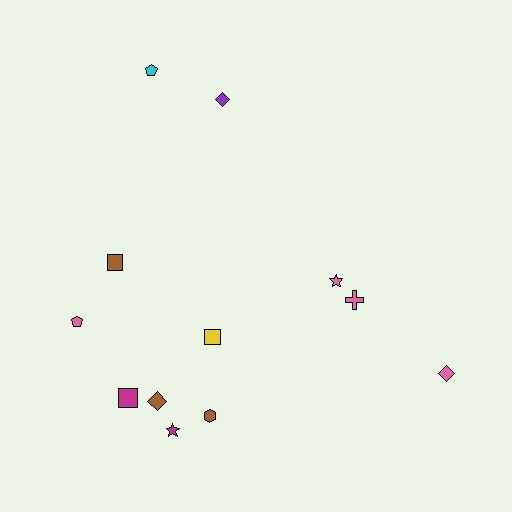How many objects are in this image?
There are 12 objects.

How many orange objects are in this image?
There are no orange objects.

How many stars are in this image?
There are 2 stars.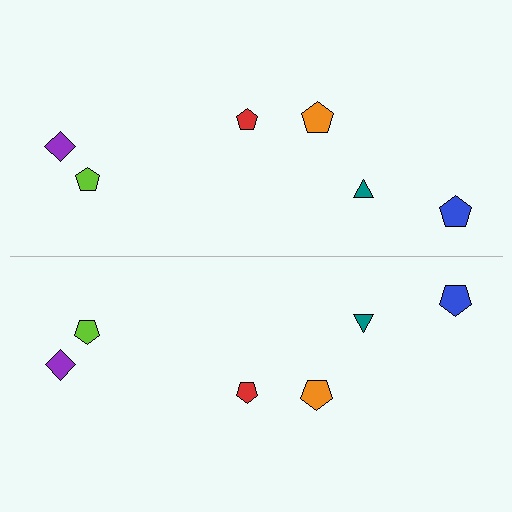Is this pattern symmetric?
Yes, this pattern has bilateral (reflection) symmetry.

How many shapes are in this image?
There are 12 shapes in this image.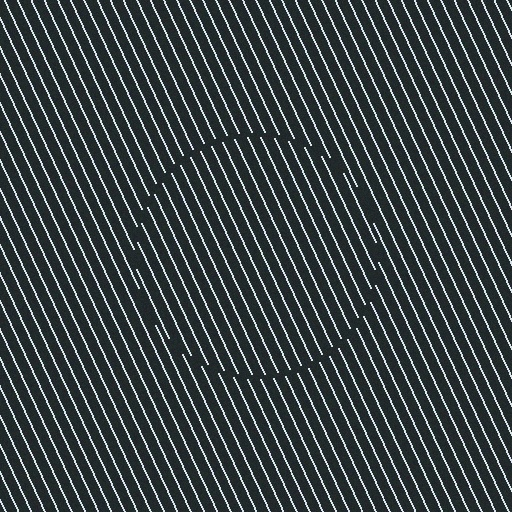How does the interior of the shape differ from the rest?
The interior of the shape contains the same grating, shifted by half a period — the contour is defined by the phase discontinuity where line-ends from the inner and outer gratings abut.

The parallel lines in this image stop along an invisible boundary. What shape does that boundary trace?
An illusory circle. The interior of the shape contains the same grating, shifted by half a period — the contour is defined by the phase discontinuity where line-ends from the inner and outer gratings abut.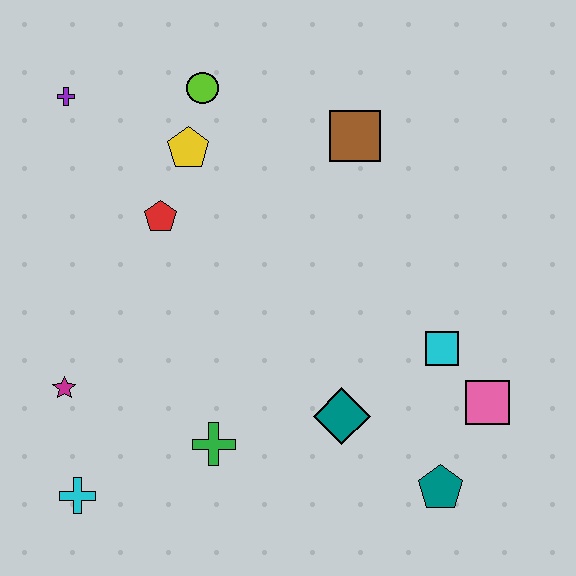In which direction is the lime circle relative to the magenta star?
The lime circle is above the magenta star.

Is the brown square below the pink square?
No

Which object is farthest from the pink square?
The purple cross is farthest from the pink square.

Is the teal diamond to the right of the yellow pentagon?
Yes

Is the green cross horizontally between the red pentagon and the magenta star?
No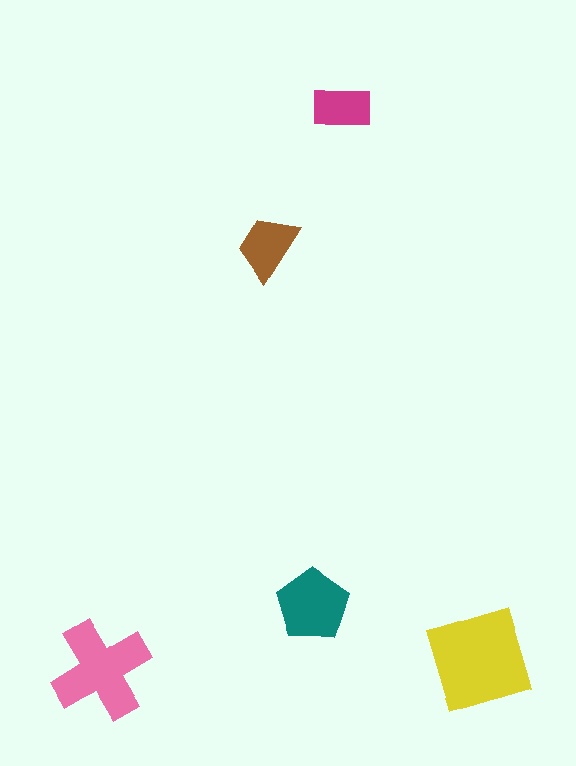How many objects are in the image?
There are 5 objects in the image.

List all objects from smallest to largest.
The magenta rectangle, the brown trapezoid, the teal pentagon, the pink cross, the yellow square.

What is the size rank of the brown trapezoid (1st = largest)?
4th.